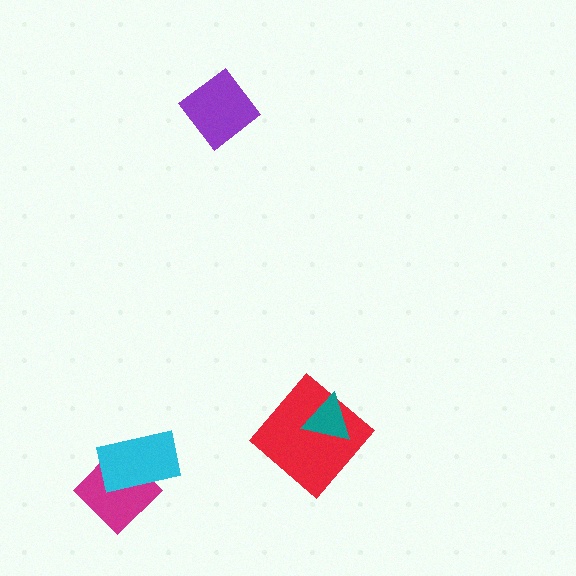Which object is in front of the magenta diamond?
The cyan rectangle is in front of the magenta diamond.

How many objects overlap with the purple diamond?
0 objects overlap with the purple diamond.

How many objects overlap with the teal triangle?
1 object overlaps with the teal triangle.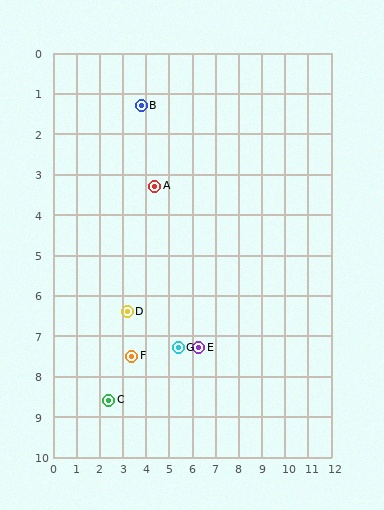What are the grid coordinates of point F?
Point F is at approximately (3.4, 7.5).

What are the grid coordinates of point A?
Point A is at approximately (4.4, 3.3).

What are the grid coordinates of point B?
Point B is at approximately (3.8, 1.3).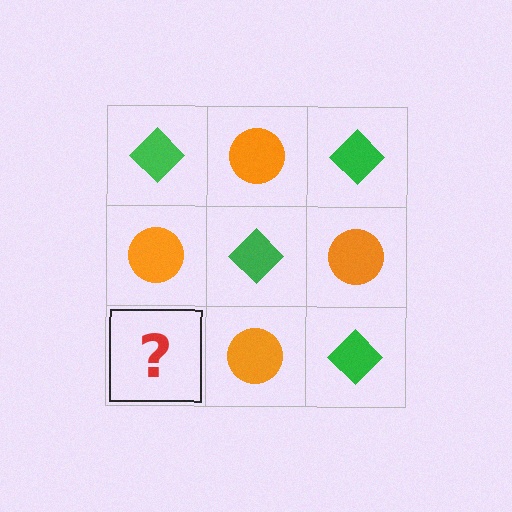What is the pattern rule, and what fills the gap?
The rule is that it alternates green diamond and orange circle in a checkerboard pattern. The gap should be filled with a green diamond.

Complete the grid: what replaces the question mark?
The question mark should be replaced with a green diamond.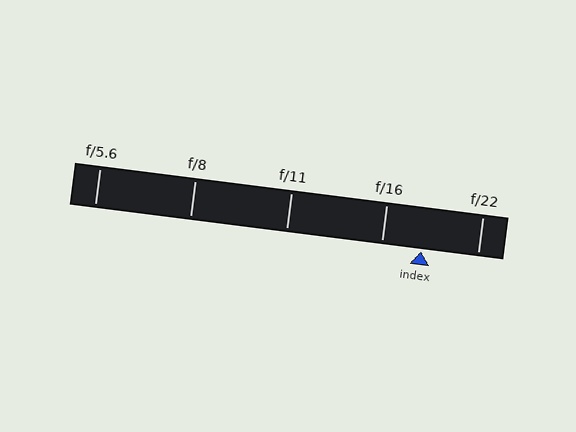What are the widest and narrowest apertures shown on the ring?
The widest aperture shown is f/5.6 and the narrowest is f/22.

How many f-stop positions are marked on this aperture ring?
There are 5 f-stop positions marked.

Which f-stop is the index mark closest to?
The index mark is closest to f/16.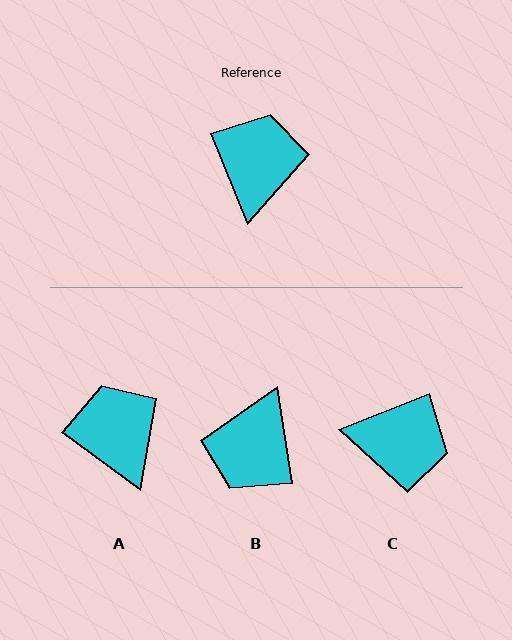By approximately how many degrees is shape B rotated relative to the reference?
Approximately 167 degrees counter-clockwise.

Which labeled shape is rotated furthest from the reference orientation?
B, about 167 degrees away.